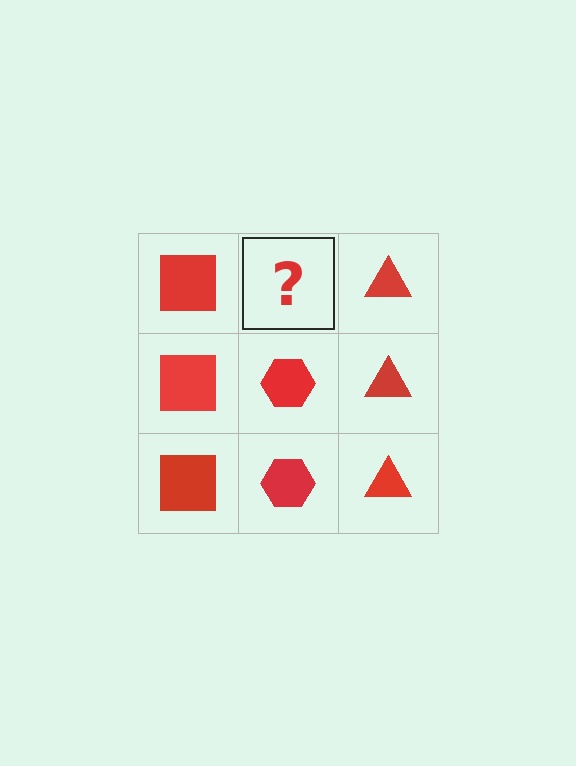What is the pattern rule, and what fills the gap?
The rule is that each column has a consistent shape. The gap should be filled with a red hexagon.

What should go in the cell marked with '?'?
The missing cell should contain a red hexagon.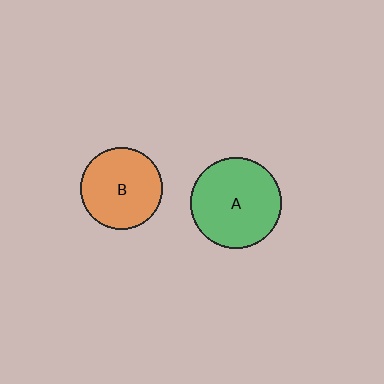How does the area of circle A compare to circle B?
Approximately 1.2 times.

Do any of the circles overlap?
No, none of the circles overlap.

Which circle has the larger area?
Circle A (green).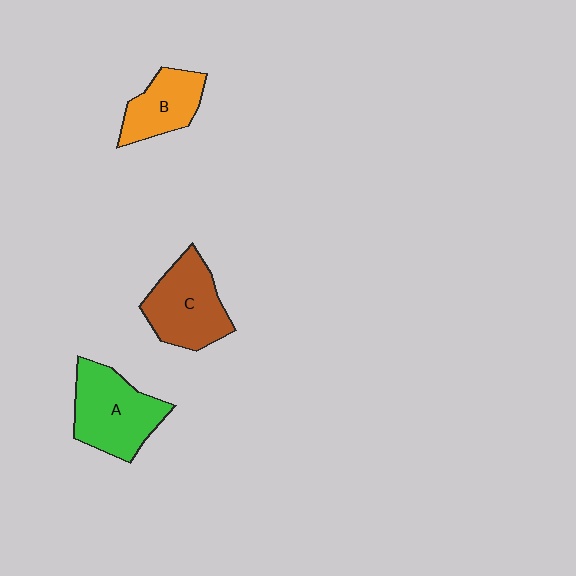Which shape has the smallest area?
Shape B (orange).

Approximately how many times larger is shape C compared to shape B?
Approximately 1.4 times.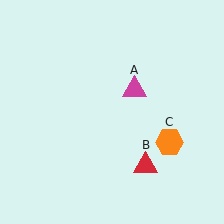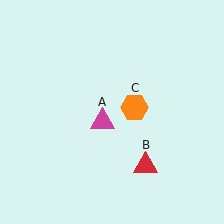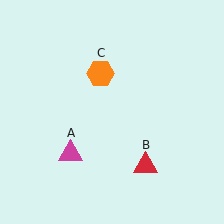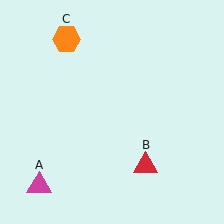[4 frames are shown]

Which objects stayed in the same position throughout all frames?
Red triangle (object B) remained stationary.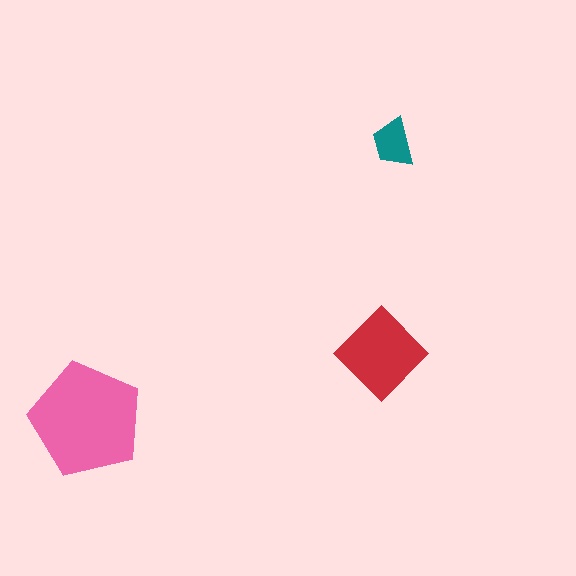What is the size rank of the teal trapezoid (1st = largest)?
3rd.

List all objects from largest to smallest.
The pink pentagon, the red diamond, the teal trapezoid.